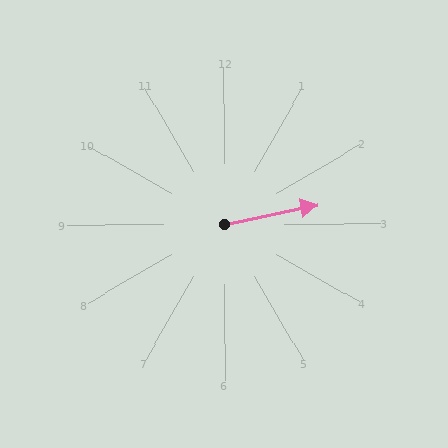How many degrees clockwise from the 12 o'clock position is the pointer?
Approximately 78 degrees.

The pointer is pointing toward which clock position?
Roughly 3 o'clock.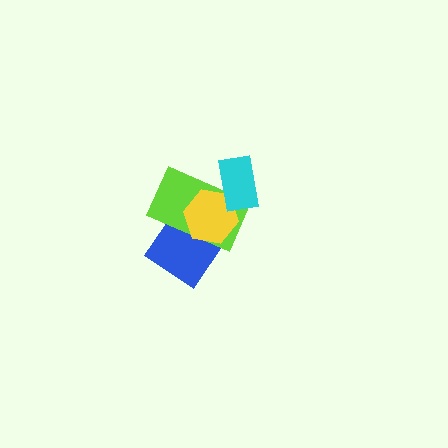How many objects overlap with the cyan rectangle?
2 objects overlap with the cyan rectangle.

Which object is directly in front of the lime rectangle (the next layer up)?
The yellow hexagon is directly in front of the lime rectangle.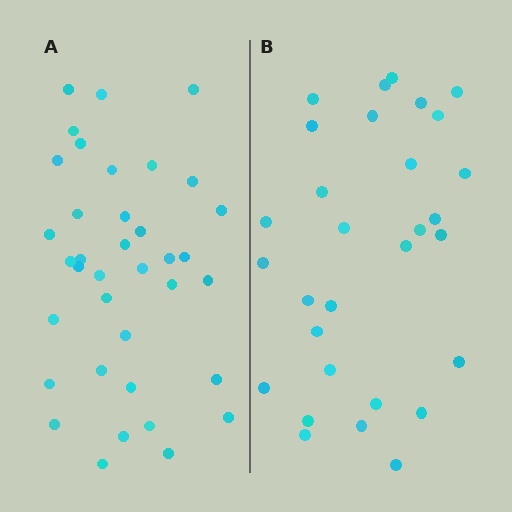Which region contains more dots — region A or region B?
Region A (the left region) has more dots.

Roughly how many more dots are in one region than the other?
Region A has roughly 8 or so more dots than region B.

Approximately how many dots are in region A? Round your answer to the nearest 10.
About 40 dots. (The exact count is 37, which rounds to 40.)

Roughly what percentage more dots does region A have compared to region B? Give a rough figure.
About 25% more.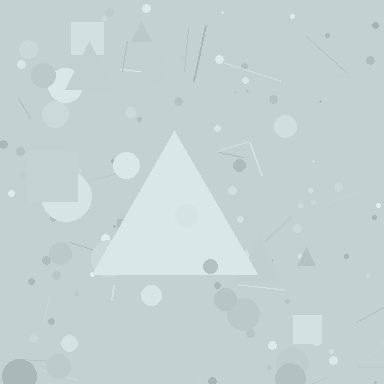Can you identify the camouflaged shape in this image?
The camouflaged shape is a triangle.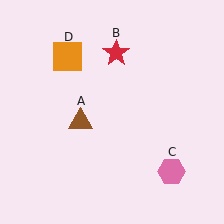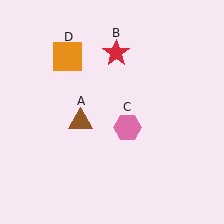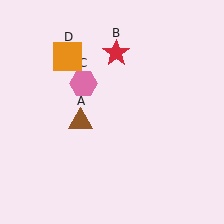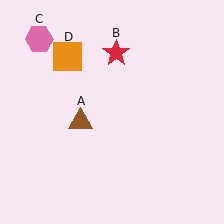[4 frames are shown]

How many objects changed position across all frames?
1 object changed position: pink hexagon (object C).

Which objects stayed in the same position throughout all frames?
Brown triangle (object A) and red star (object B) and orange square (object D) remained stationary.